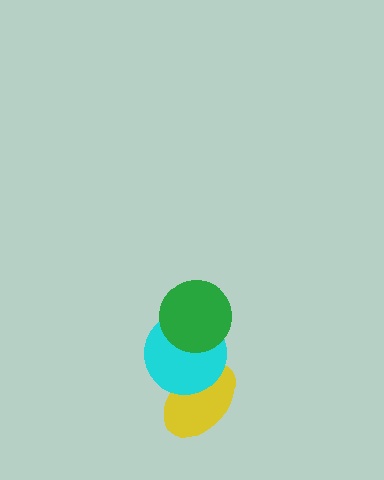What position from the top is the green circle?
The green circle is 1st from the top.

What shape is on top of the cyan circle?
The green circle is on top of the cyan circle.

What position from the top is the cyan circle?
The cyan circle is 2nd from the top.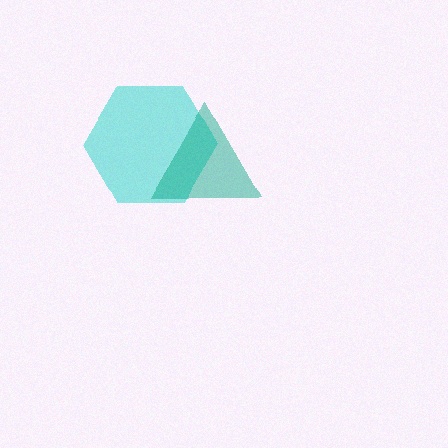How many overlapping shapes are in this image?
There are 2 overlapping shapes in the image.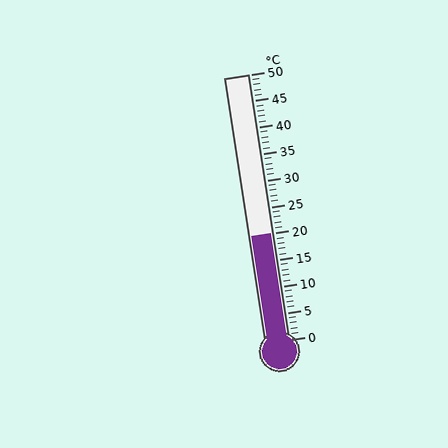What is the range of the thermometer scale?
The thermometer scale ranges from 0°C to 50°C.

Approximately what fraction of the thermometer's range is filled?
The thermometer is filled to approximately 40% of its range.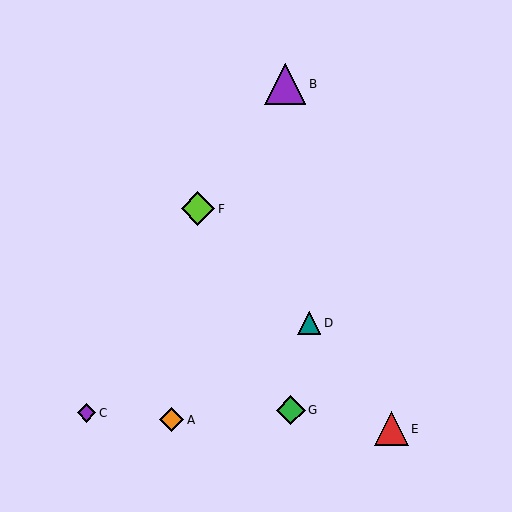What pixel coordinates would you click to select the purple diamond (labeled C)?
Click at (86, 413) to select the purple diamond C.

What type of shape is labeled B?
Shape B is a purple triangle.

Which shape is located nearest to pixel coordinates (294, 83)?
The purple triangle (labeled B) at (285, 84) is nearest to that location.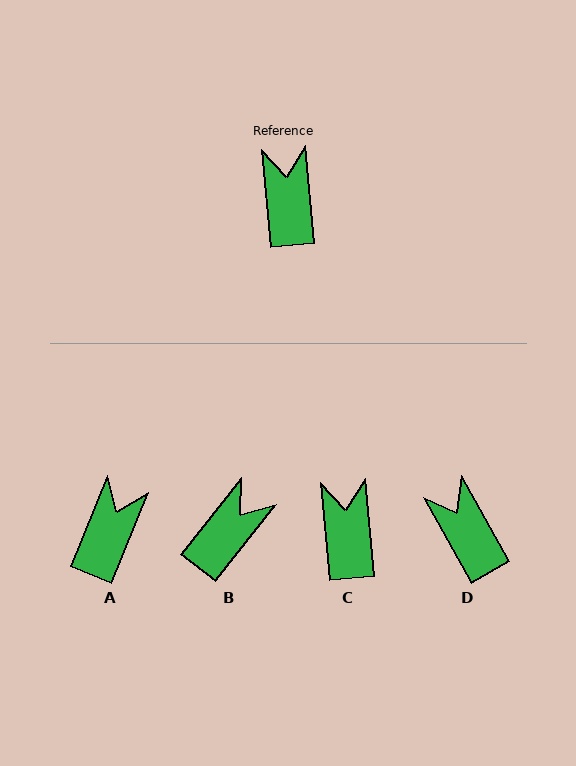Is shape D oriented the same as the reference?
No, it is off by about 24 degrees.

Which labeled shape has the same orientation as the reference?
C.